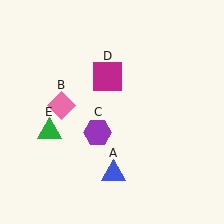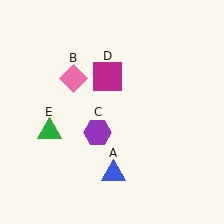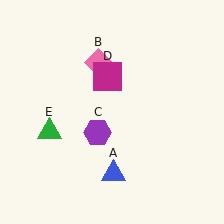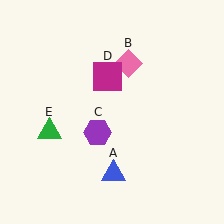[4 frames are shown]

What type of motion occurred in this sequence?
The pink diamond (object B) rotated clockwise around the center of the scene.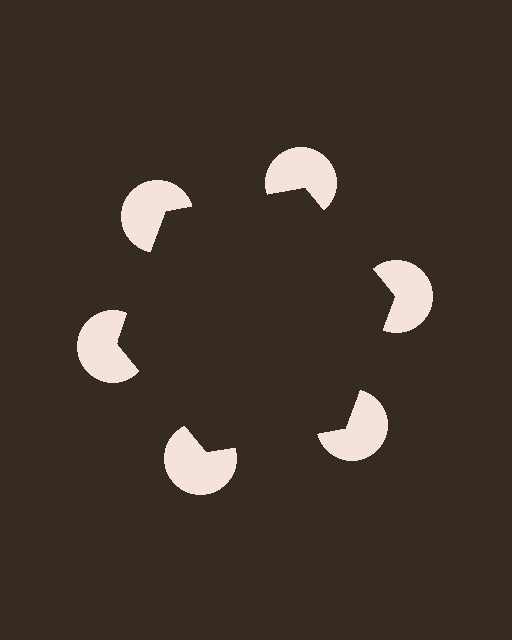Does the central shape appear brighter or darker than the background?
It typically appears slightly darker than the background, even though no actual brightness change is drawn.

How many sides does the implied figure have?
6 sides.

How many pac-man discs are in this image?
There are 6 — one at each vertex of the illusory hexagon.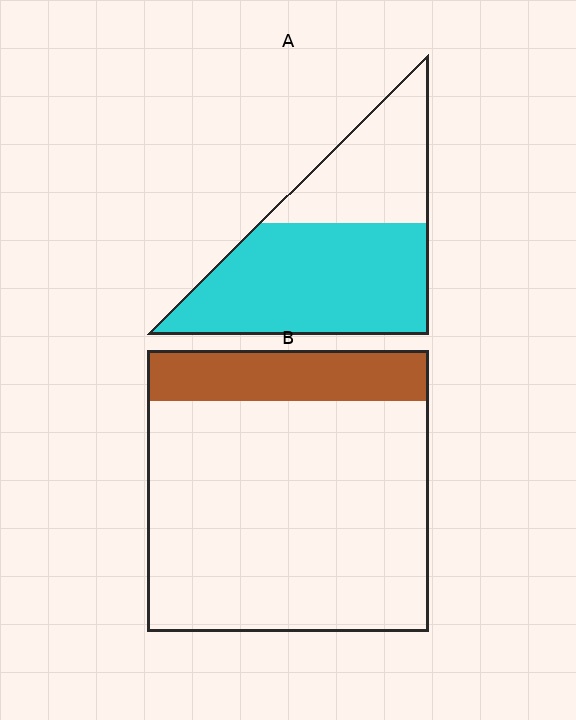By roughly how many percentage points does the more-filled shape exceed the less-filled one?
By roughly 45 percentage points (A over B).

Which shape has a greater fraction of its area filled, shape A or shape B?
Shape A.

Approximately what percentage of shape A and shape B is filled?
A is approximately 65% and B is approximately 20%.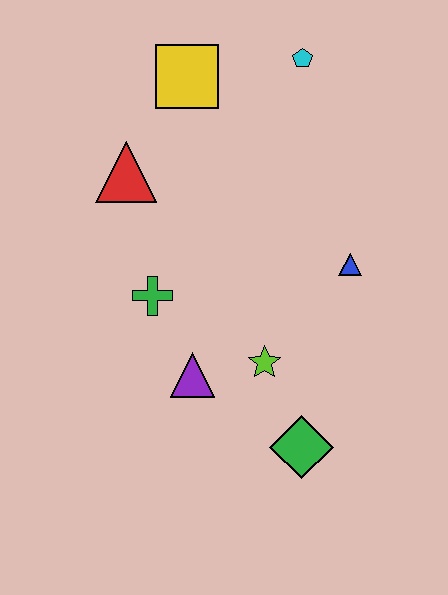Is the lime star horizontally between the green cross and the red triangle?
No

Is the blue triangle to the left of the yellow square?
No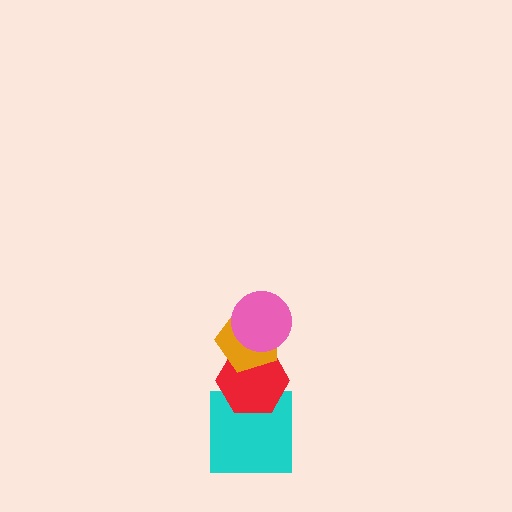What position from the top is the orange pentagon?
The orange pentagon is 2nd from the top.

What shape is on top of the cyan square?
The red hexagon is on top of the cyan square.